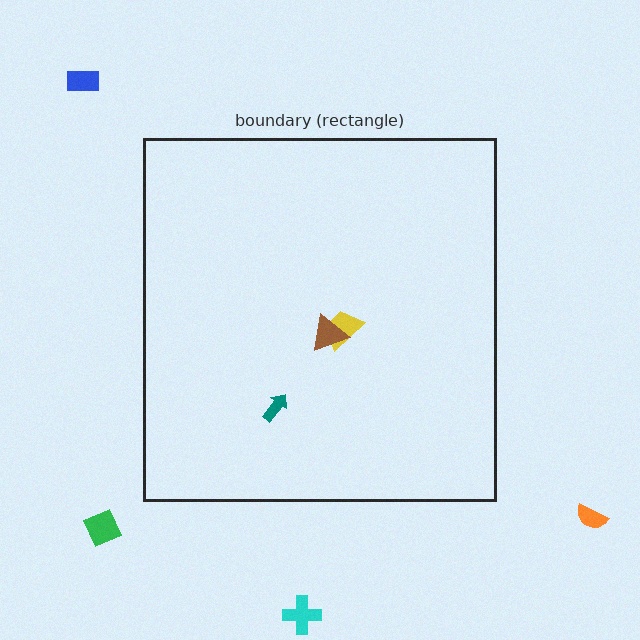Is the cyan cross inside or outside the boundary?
Outside.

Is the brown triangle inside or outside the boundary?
Inside.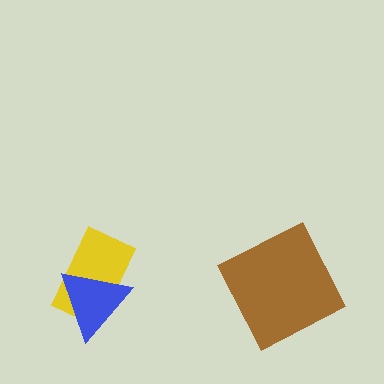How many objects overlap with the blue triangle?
1 object overlaps with the blue triangle.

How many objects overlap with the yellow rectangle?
1 object overlaps with the yellow rectangle.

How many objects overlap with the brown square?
0 objects overlap with the brown square.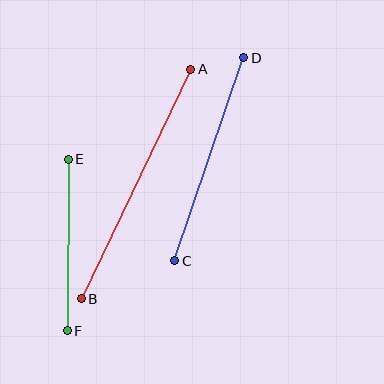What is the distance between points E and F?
The distance is approximately 171 pixels.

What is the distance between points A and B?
The distance is approximately 254 pixels.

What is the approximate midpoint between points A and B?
The midpoint is at approximately (136, 184) pixels.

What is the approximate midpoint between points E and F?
The midpoint is at approximately (68, 245) pixels.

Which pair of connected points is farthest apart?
Points A and B are farthest apart.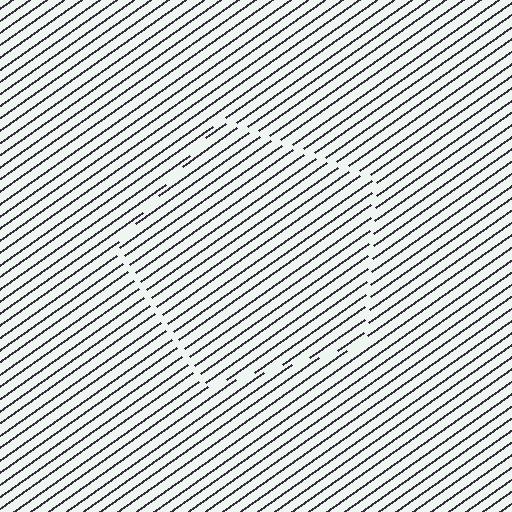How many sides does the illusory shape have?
5 sides — the line-ends trace a pentagon.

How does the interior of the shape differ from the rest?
The interior of the shape contains the same grating, shifted by half a period — the contour is defined by the phase discontinuity where line-ends from the inner and outer gratings abut.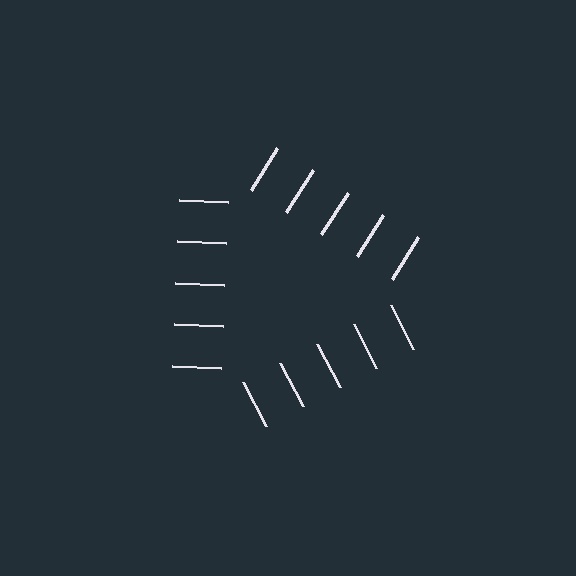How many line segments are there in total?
15 — 5 along each of the 3 edges.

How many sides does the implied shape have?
3 sides — the line-ends trace a triangle.